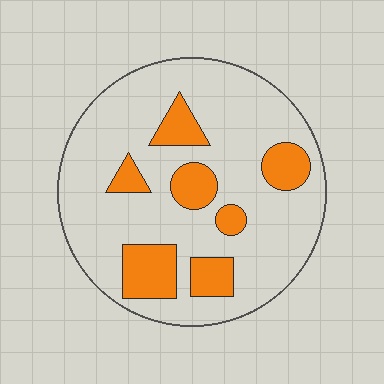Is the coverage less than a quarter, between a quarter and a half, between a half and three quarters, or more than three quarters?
Less than a quarter.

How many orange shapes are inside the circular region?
7.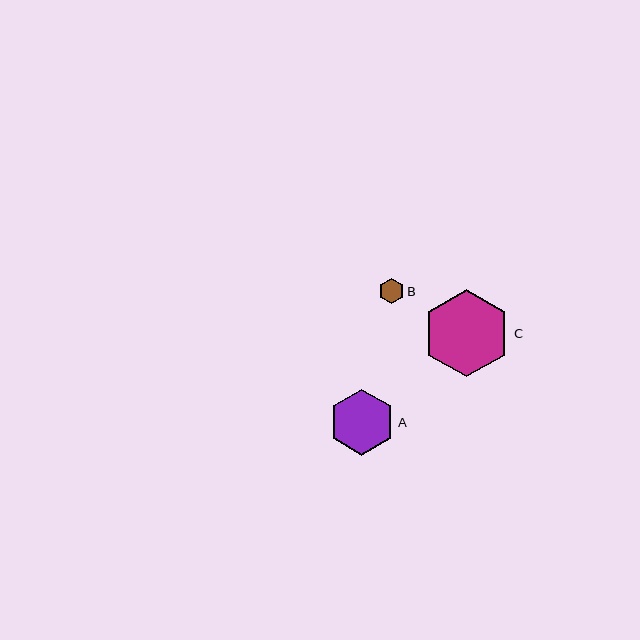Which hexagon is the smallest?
Hexagon B is the smallest with a size of approximately 25 pixels.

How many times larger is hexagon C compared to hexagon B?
Hexagon C is approximately 3.5 times the size of hexagon B.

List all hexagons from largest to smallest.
From largest to smallest: C, A, B.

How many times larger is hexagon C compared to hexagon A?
Hexagon C is approximately 1.3 times the size of hexagon A.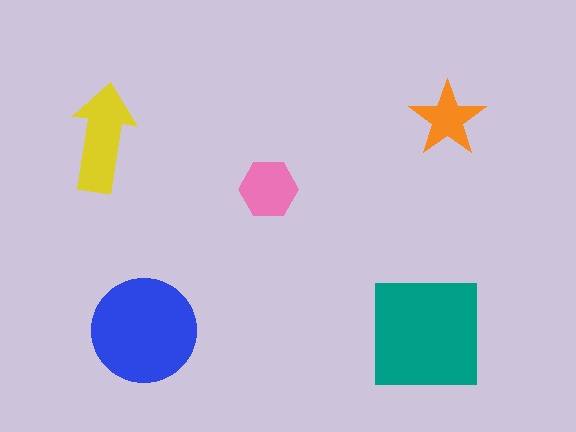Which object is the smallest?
The orange star.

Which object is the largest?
The teal square.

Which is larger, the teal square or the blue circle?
The teal square.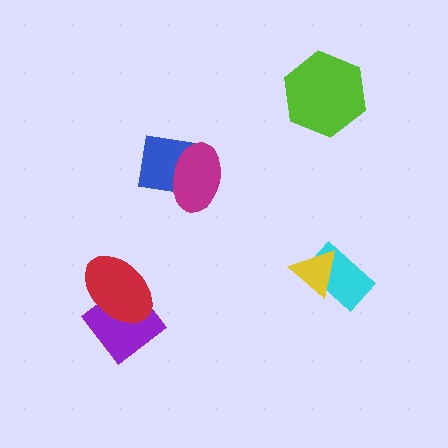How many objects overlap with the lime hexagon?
0 objects overlap with the lime hexagon.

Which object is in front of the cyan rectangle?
The yellow triangle is in front of the cyan rectangle.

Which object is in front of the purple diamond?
The red ellipse is in front of the purple diamond.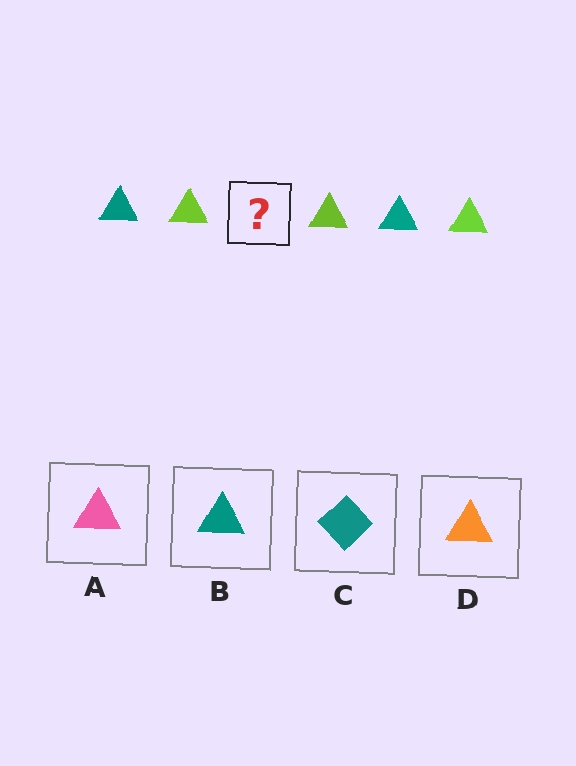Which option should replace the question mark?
Option B.